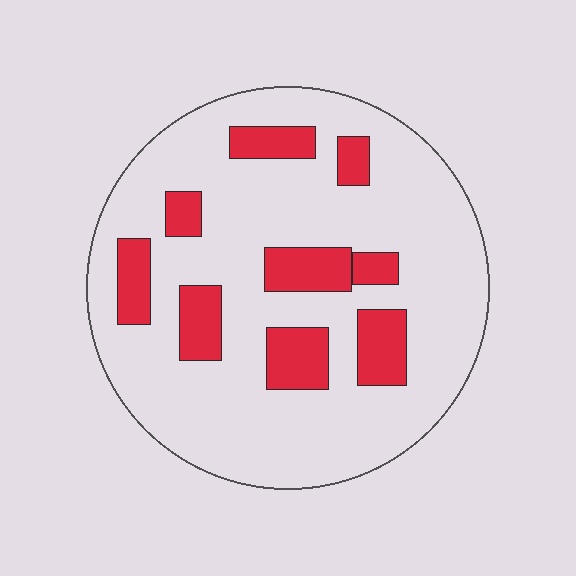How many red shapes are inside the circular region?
9.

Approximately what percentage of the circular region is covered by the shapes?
Approximately 20%.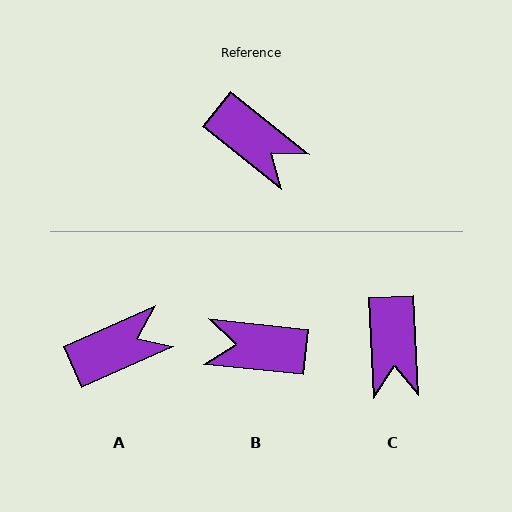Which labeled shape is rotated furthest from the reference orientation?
B, about 147 degrees away.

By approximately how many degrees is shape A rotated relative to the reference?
Approximately 63 degrees counter-clockwise.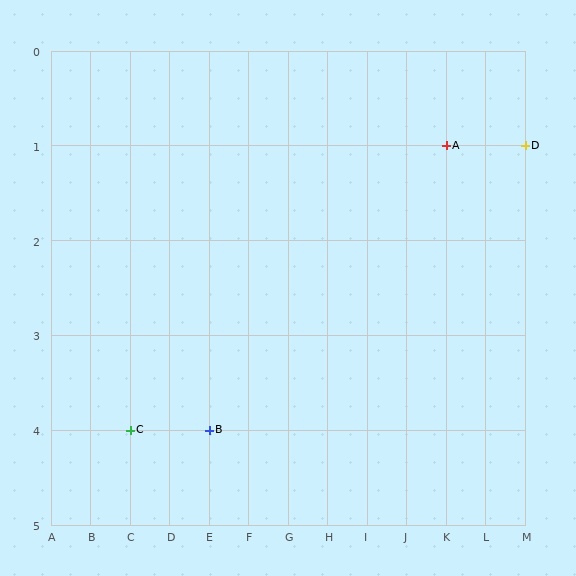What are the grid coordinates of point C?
Point C is at grid coordinates (C, 4).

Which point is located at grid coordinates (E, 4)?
Point B is at (E, 4).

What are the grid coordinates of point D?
Point D is at grid coordinates (M, 1).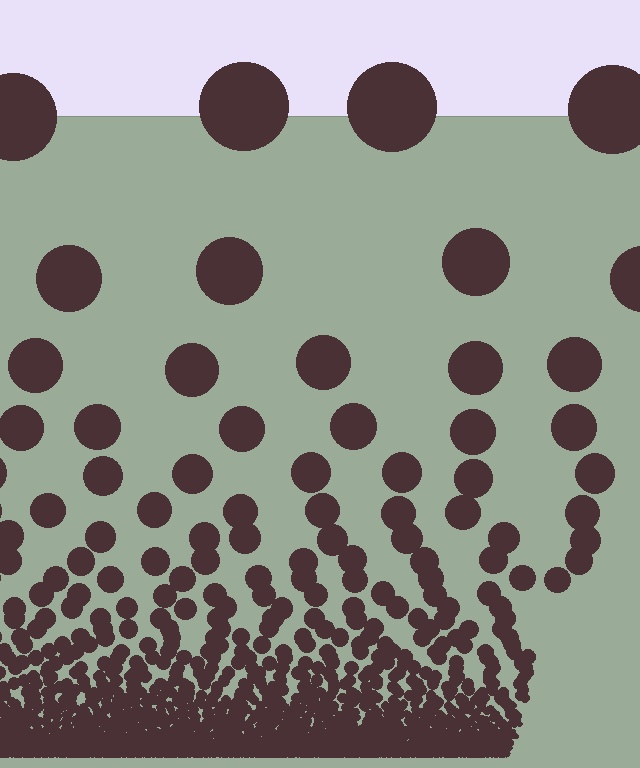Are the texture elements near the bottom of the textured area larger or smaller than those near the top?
Smaller. The gradient is inverted — elements near the bottom are smaller and denser.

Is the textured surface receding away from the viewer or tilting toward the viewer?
The surface appears to tilt toward the viewer. Texture elements get larger and sparser toward the top.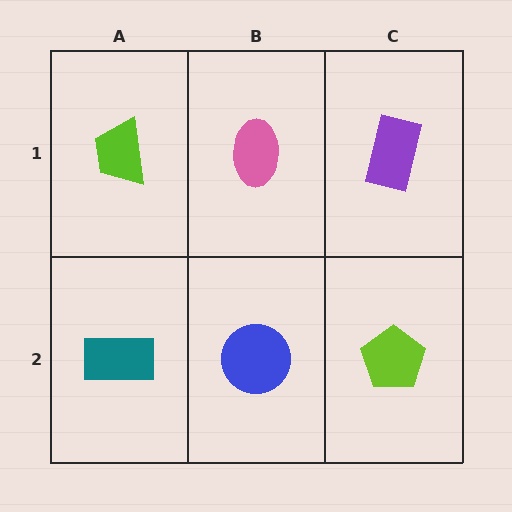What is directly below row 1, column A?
A teal rectangle.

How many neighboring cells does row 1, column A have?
2.